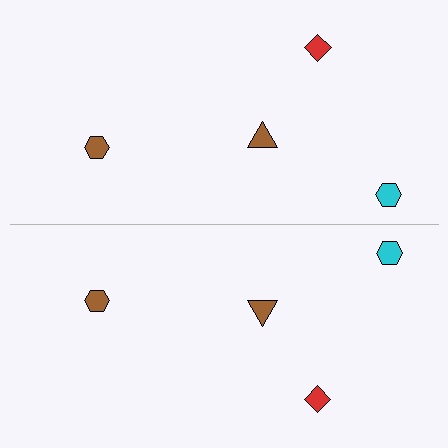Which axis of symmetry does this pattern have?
The pattern has a horizontal axis of symmetry running through the center of the image.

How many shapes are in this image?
There are 8 shapes in this image.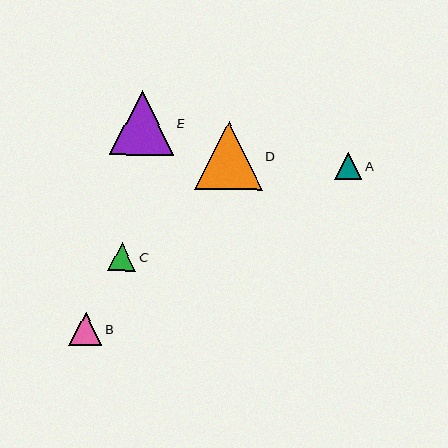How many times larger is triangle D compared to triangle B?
Triangle D is approximately 2.1 times the size of triangle B.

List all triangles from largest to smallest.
From largest to smallest: D, E, B, C, A.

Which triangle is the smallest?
Triangle A is the smallest with a size of approximately 27 pixels.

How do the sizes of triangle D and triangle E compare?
Triangle D and triangle E are approximately the same size.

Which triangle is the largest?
Triangle D is the largest with a size of approximately 68 pixels.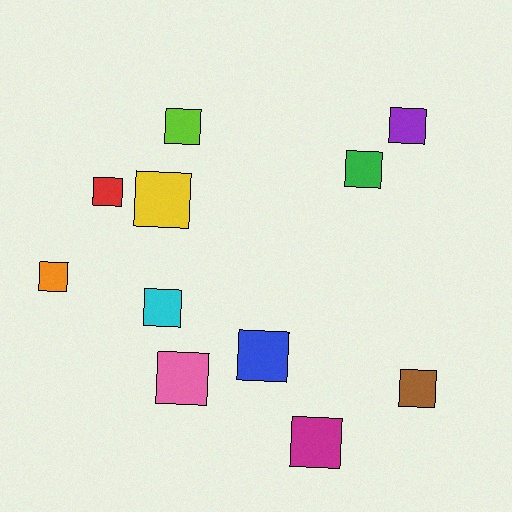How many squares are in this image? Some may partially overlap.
There are 11 squares.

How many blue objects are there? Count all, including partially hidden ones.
There is 1 blue object.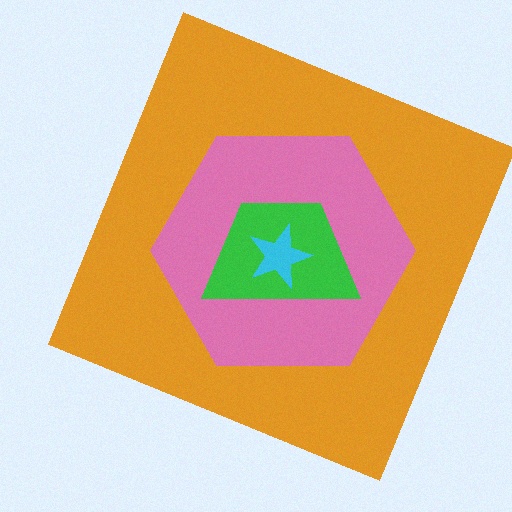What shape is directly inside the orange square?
The pink hexagon.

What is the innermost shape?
The cyan star.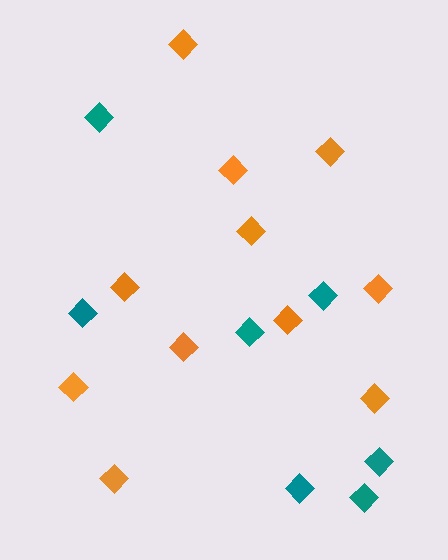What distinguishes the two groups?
There are 2 groups: one group of orange diamonds (11) and one group of teal diamonds (7).